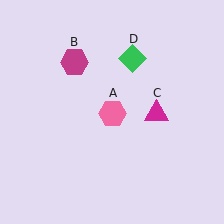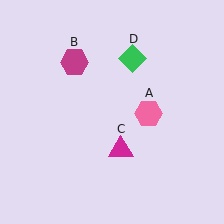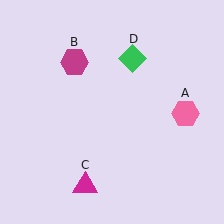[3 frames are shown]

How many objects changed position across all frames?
2 objects changed position: pink hexagon (object A), magenta triangle (object C).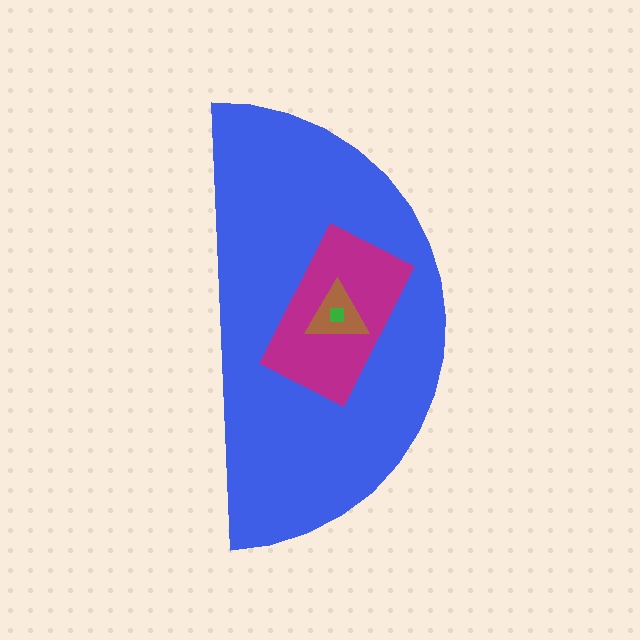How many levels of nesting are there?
4.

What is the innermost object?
The green square.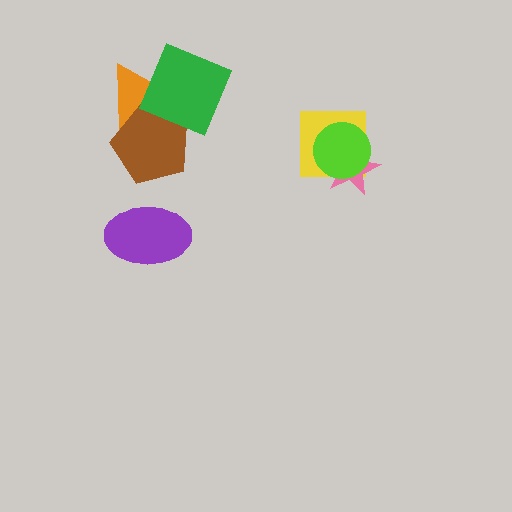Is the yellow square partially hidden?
Yes, it is partially covered by another shape.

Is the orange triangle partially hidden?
Yes, it is partially covered by another shape.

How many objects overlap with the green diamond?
2 objects overlap with the green diamond.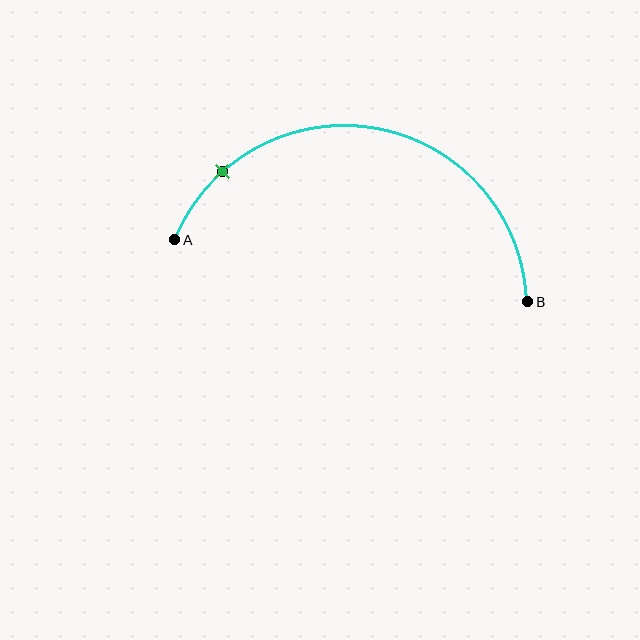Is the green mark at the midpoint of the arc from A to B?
No. The green mark lies on the arc but is closer to endpoint A. The arc midpoint would be at the point on the curve equidistant along the arc from both A and B.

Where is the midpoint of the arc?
The arc midpoint is the point on the curve farthest from the straight line joining A and B. It sits above that line.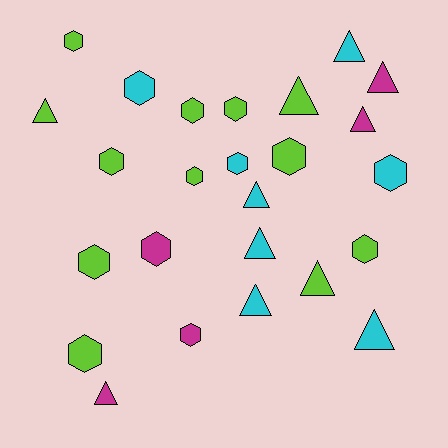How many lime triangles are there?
There are 3 lime triangles.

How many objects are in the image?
There are 25 objects.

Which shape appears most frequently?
Hexagon, with 14 objects.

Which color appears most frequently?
Lime, with 12 objects.